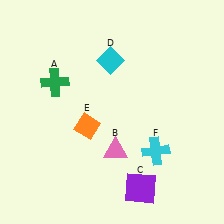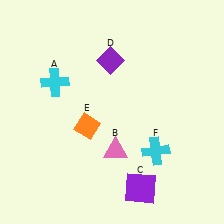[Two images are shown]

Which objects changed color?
A changed from green to cyan. D changed from cyan to purple.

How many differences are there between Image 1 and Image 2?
There are 2 differences between the two images.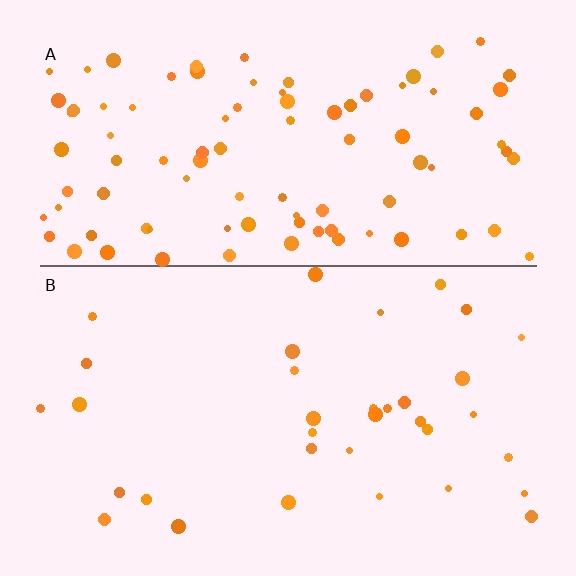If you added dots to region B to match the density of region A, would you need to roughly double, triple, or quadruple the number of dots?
Approximately triple.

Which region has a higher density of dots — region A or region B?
A (the top).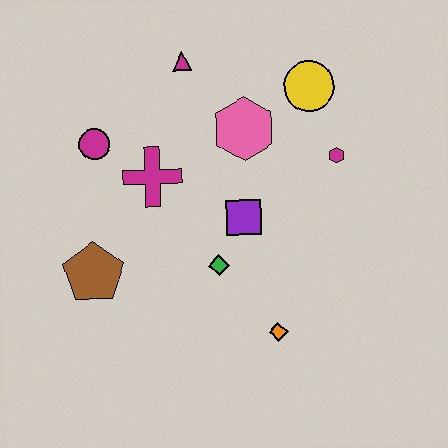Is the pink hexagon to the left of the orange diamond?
Yes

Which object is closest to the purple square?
The green diamond is closest to the purple square.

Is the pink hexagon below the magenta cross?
No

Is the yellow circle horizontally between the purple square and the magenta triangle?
No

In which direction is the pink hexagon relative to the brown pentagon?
The pink hexagon is to the right of the brown pentagon.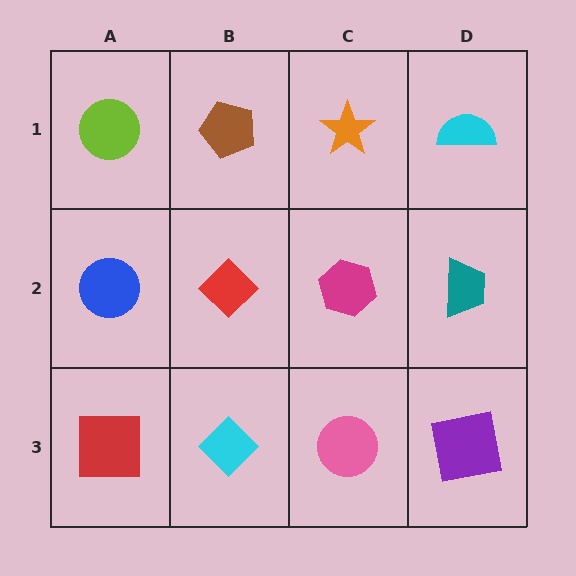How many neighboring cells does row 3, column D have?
2.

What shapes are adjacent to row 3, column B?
A red diamond (row 2, column B), a red square (row 3, column A), a pink circle (row 3, column C).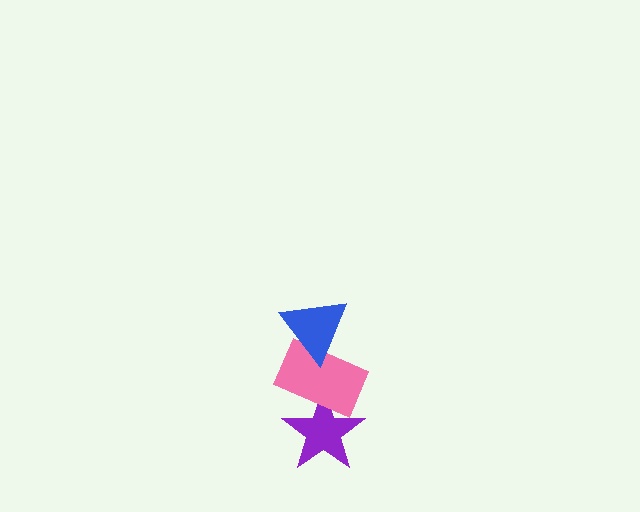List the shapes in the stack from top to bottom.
From top to bottom: the blue triangle, the pink rectangle, the purple star.